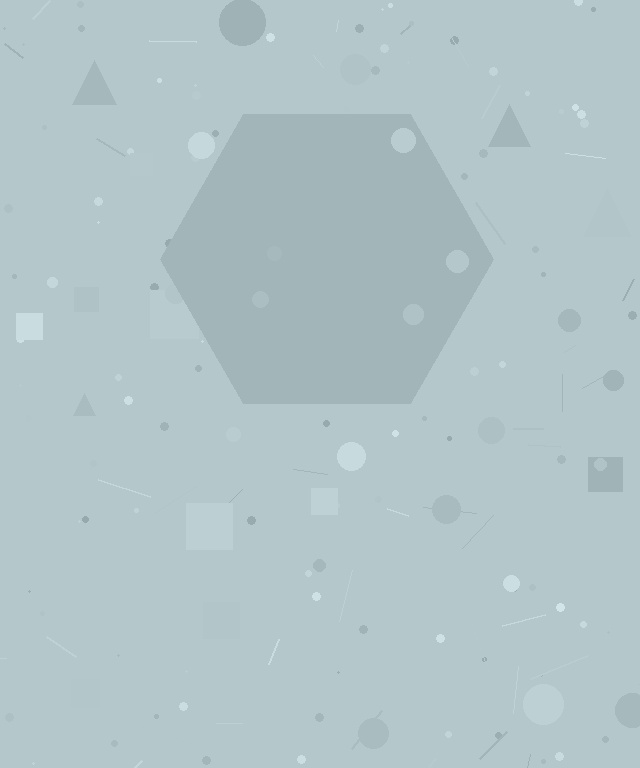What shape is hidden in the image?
A hexagon is hidden in the image.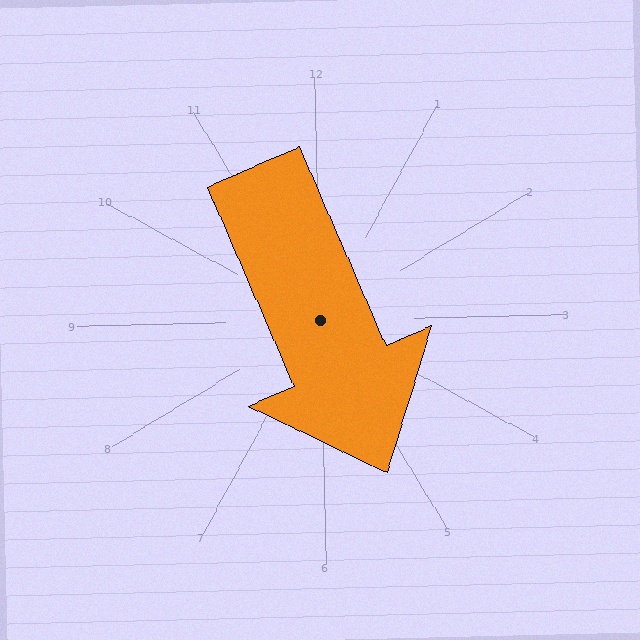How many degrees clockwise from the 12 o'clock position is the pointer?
Approximately 158 degrees.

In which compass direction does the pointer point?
South.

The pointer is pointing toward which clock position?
Roughly 5 o'clock.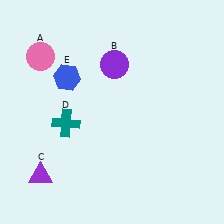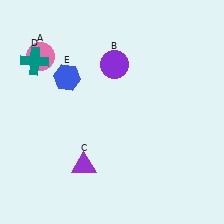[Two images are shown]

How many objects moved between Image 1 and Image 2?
2 objects moved between the two images.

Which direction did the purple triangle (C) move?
The purple triangle (C) moved right.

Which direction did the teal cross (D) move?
The teal cross (D) moved up.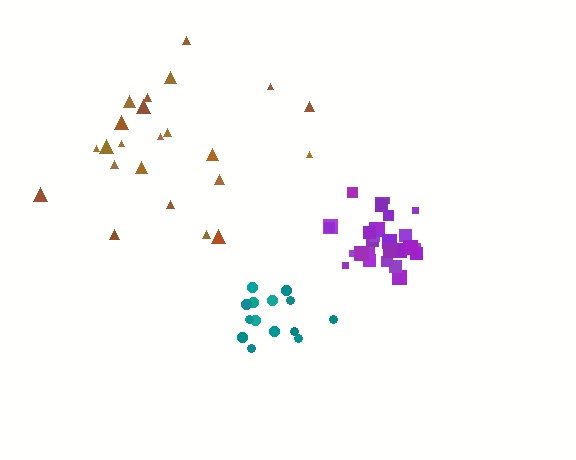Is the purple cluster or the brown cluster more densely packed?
Purple.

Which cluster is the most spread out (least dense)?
Brown.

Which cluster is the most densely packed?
Purple.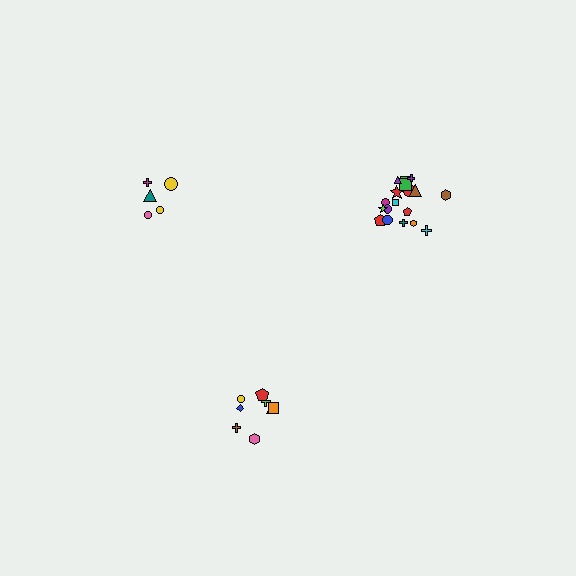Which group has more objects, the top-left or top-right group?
The top-right group.